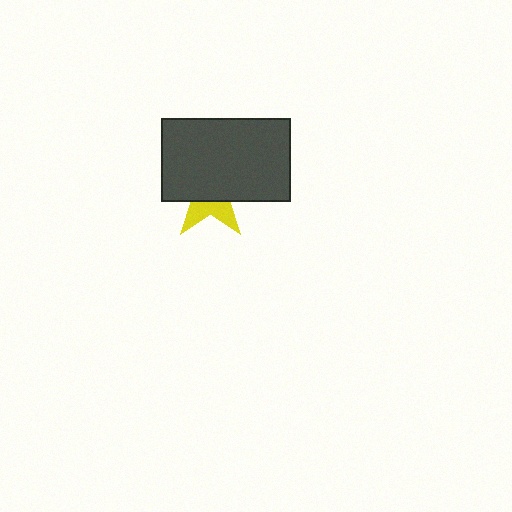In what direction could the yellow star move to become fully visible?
The yellow star could move down. That would shift it out from behind the dark gray rectangle entirely.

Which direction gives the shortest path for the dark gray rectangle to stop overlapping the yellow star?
Moving up gives the shortest separation.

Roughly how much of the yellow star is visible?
A small part of it is visible (roughly 34%).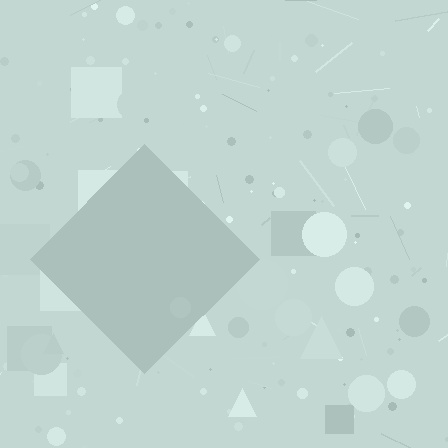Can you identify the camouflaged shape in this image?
The camouflaged shape is a diamond.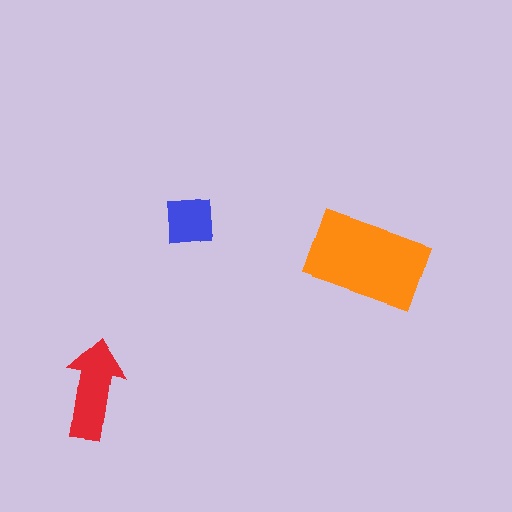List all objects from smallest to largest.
The blue square, the red arrow, the orange rectangle.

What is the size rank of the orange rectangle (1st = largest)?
1st.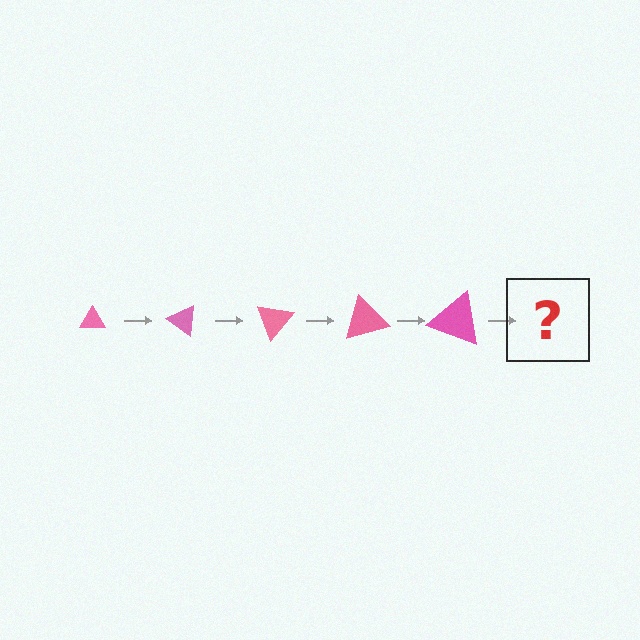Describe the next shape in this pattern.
It should be a triangle, larger than the previous one and rotated 175 degrees from the start.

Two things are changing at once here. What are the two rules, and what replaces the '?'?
The two rules are that the triangle grows larger each step and it rotates 35 degrees each step. The '?' should be a triangle, larger than the previous one and rotated 175 degrees from the start.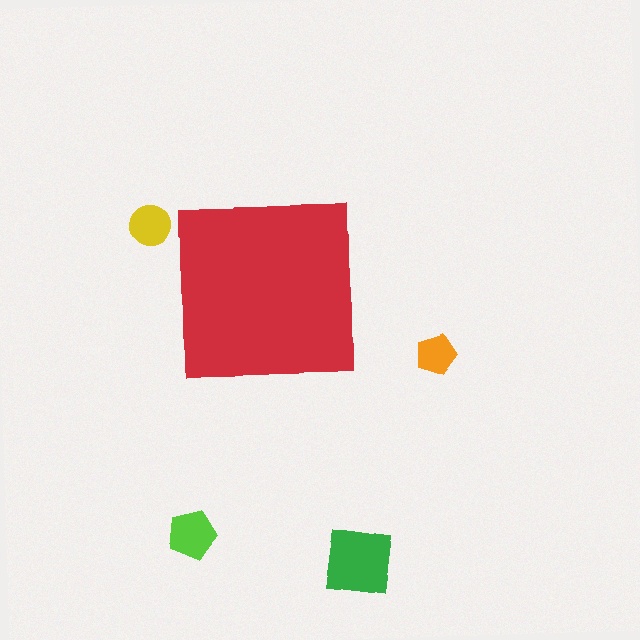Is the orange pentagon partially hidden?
No, the orange pentagon is fully visible.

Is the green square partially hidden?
No, the green square is fully visible.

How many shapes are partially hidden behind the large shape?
0 shapes are partially hidden.